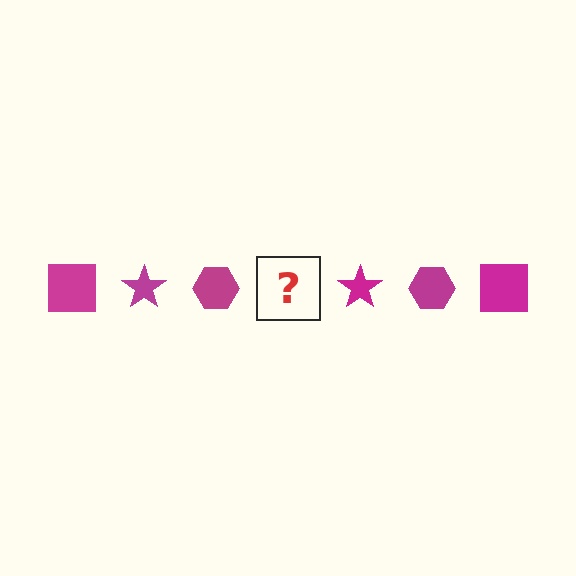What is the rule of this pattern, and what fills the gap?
The rule is that the pattern cycles through square, star, hexagon shapes in magenta. The gap should be filled with a magenta square.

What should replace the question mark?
The question mark should be replaced with a magenta square.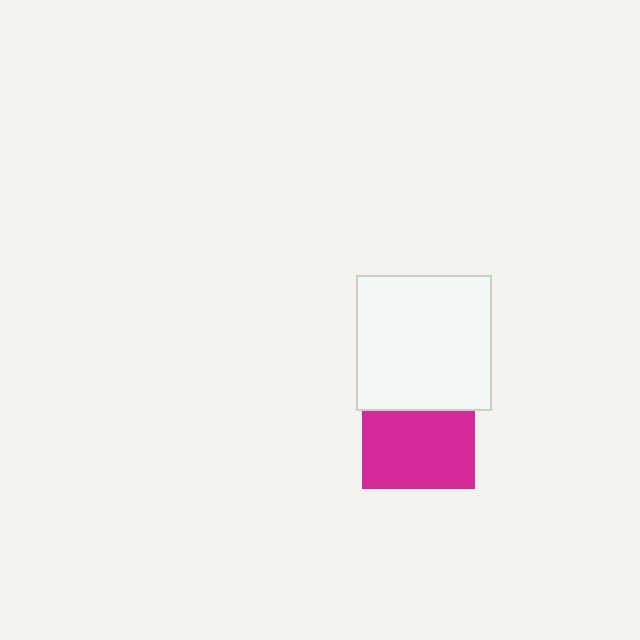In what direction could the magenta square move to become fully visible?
The magenta square could move down. That would shift it out from behind the white square entirely.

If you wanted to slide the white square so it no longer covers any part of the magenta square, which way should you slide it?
Slide it up — that is the most direct way to separate the two shapes.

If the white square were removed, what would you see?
You would see the complete magenta square.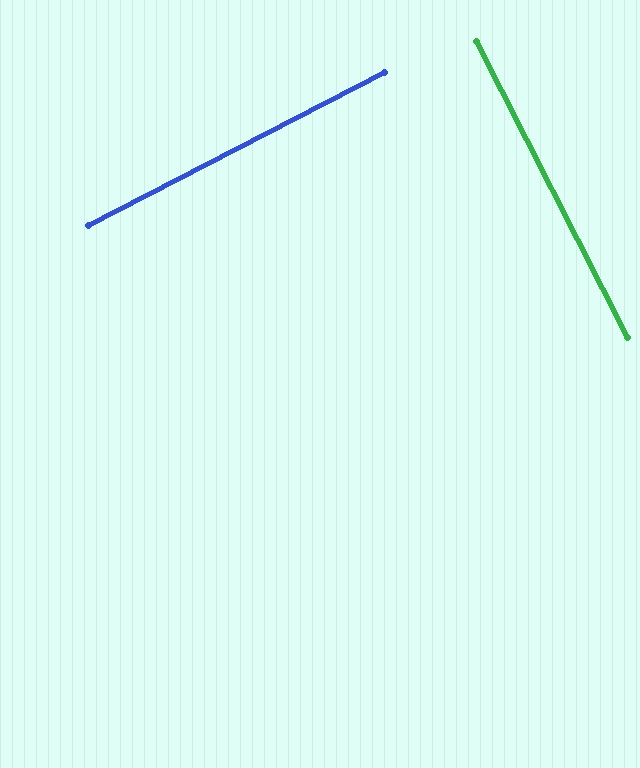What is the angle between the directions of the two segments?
Approximately 90 degrees.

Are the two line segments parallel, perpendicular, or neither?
Perpendicular — they meet at approximately 90°.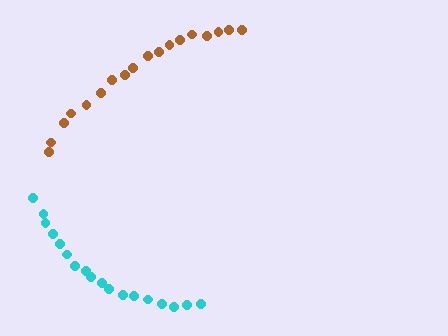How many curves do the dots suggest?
There are 2 distinct paths.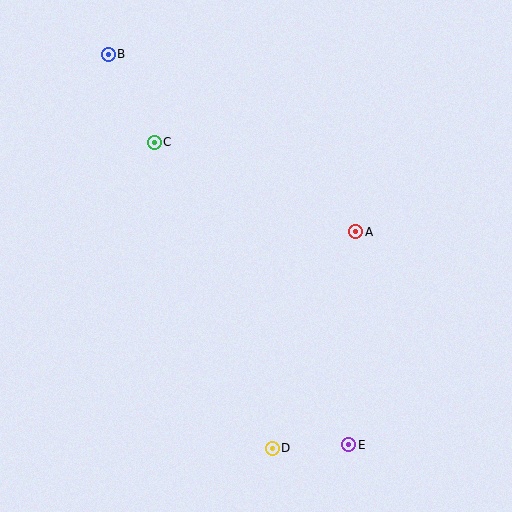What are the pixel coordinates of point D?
Point D is at (272, 448).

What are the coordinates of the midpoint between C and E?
The midpoint between C and E is at (252, 294).